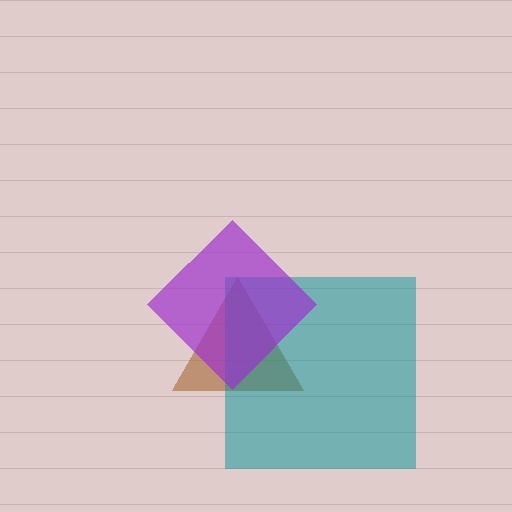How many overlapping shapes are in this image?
There are 3 overlapping shapes in the image.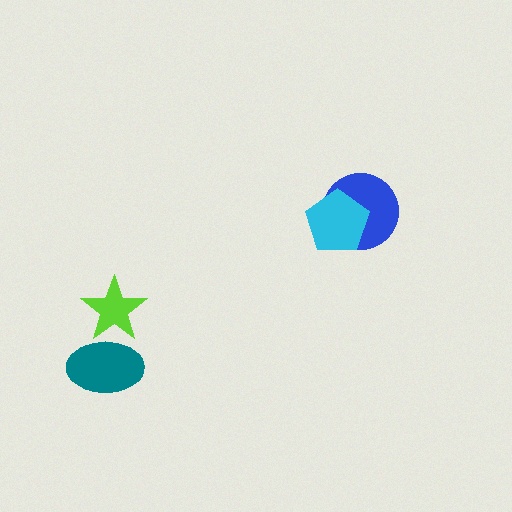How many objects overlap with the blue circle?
1 object overlaps with the blue circle.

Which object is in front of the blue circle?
The cyan pentagon is in front of the blue circle.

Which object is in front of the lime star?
The teal ellipse is in front of the lime star.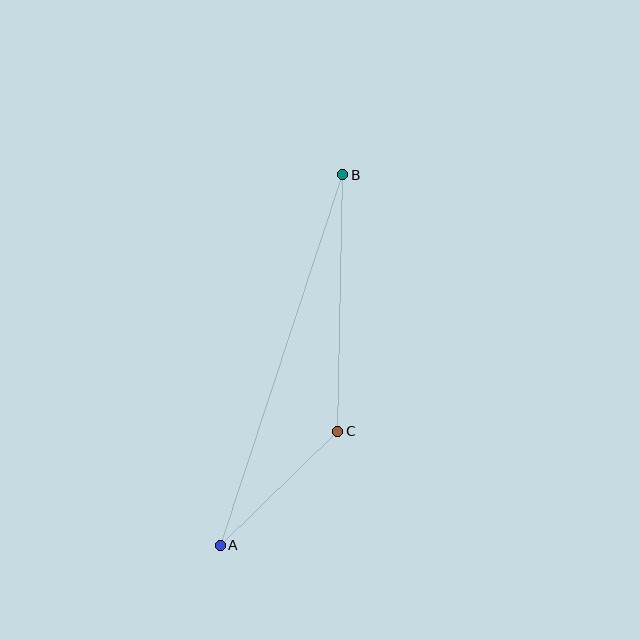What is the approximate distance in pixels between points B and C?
The distance between B and C is approximately 256 pixels.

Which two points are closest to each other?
Points A and C are closest to each other.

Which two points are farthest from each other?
Points A and B are farthest from each other.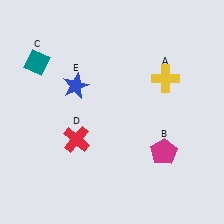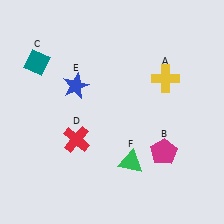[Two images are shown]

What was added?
A green triangle (F) was added in Image 2.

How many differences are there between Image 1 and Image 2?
There is 1 difference between the two images.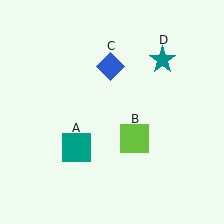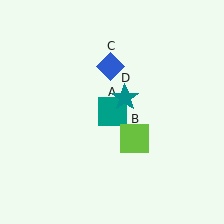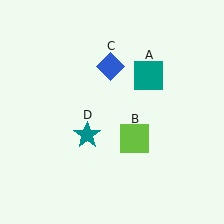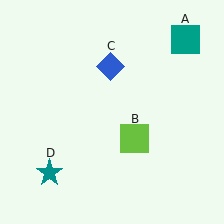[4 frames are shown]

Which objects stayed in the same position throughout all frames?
Lime square (object B) and blue diamond (object C) remained stationary.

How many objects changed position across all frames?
2 objects changed position: teal square (object A), teal star (object D).